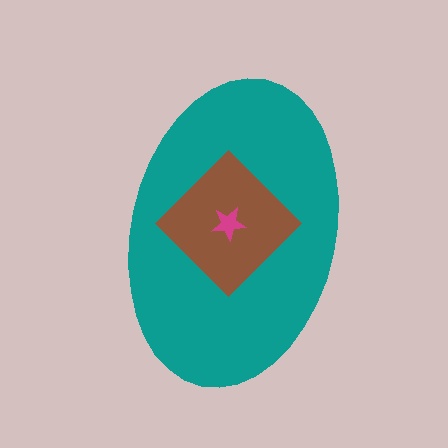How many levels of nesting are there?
3.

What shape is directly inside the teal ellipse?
The brown diamond.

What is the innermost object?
The magenta star.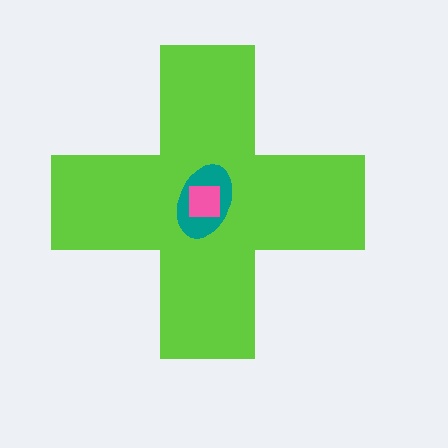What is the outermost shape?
The lime cross.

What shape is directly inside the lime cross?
The teal ellipse.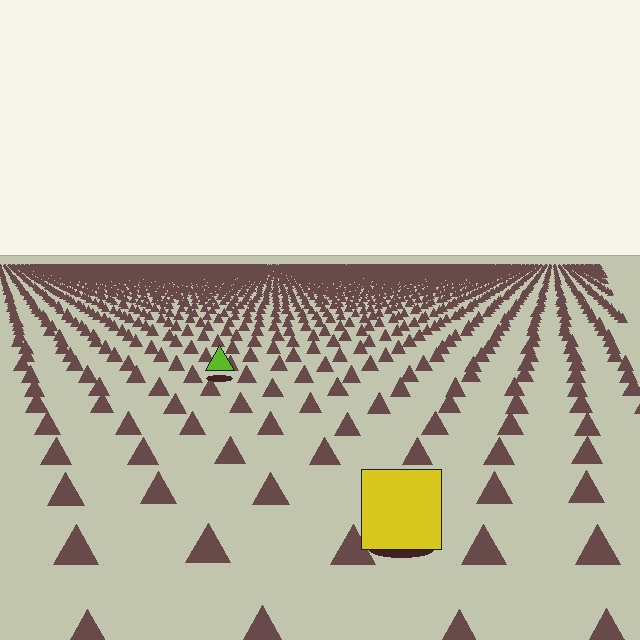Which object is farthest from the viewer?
The lime triangle is farthest from the viewer. It appears smaller and the ground texture around it is denser.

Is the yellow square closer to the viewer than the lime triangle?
Yes. The yellow square is closer — you can tell from the texture gradient: the ground texture is coarser near it.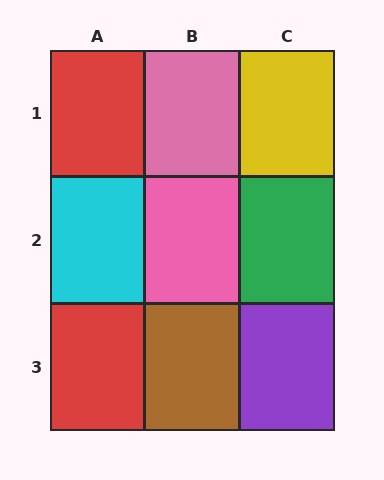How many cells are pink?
2 cells are pink.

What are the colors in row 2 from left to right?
Cyan, pink, green.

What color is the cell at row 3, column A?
Red.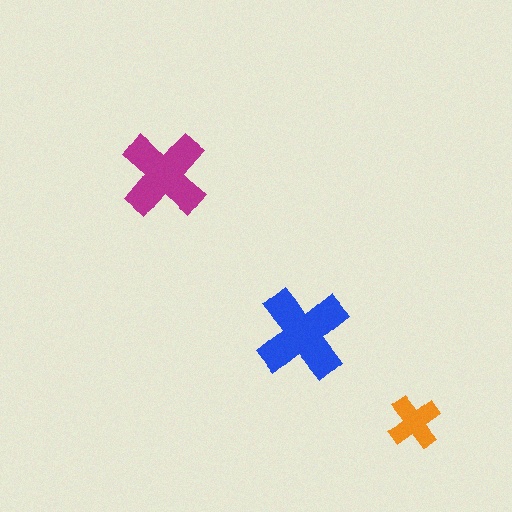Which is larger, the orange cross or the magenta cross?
The magenta one.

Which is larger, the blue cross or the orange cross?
The blue one.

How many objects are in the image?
There are 3 objects in the image.